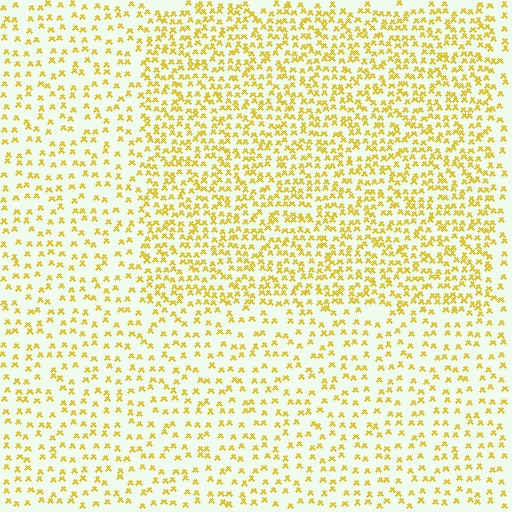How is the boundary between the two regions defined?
The boundary is defined by a change in element density (approximately 2.0x ratio). All elements are the same color, size, and shape.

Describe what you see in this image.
The image contains small yellow elements arranged at two different densities. A rectangle-shaped region is visible where the elements are more densely packed than the surrounding area.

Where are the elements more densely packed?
The elements are more densely packed inside the rectangle boundary.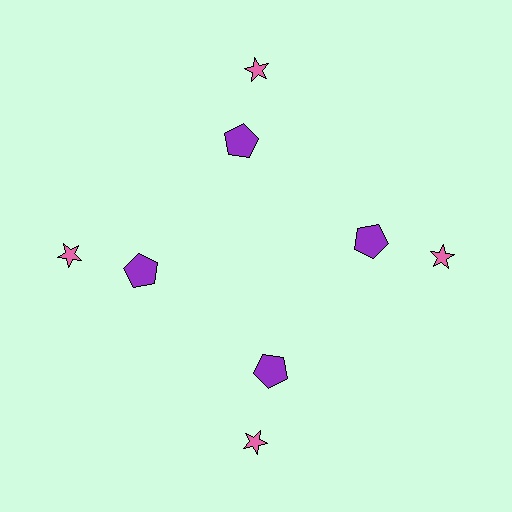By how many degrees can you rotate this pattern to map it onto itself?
The pattern maps onto itself every 90 degrees of rotation.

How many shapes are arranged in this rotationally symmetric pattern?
There are 8 shapes, arranged in 4 groups of 2.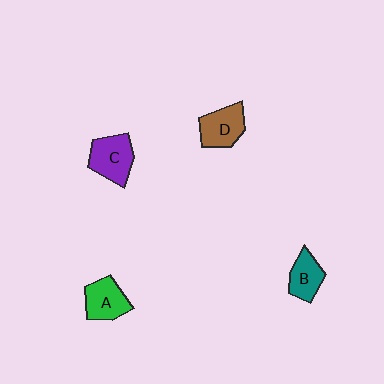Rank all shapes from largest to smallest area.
From largest to smallest: C (purple), D (brown), A (green), B (teal).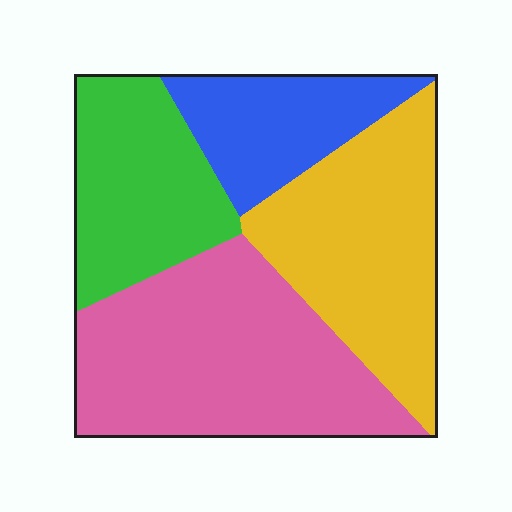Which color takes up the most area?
Pink, at roughly 35%.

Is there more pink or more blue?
Pink.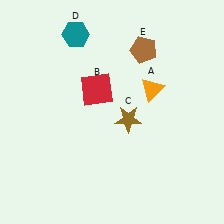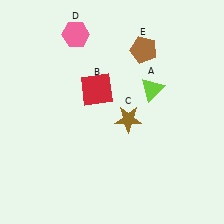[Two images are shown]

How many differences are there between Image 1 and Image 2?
There are 2 differences between the two images.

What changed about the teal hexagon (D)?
In Image 1, D is teal. In Image 2, it changed to pink.